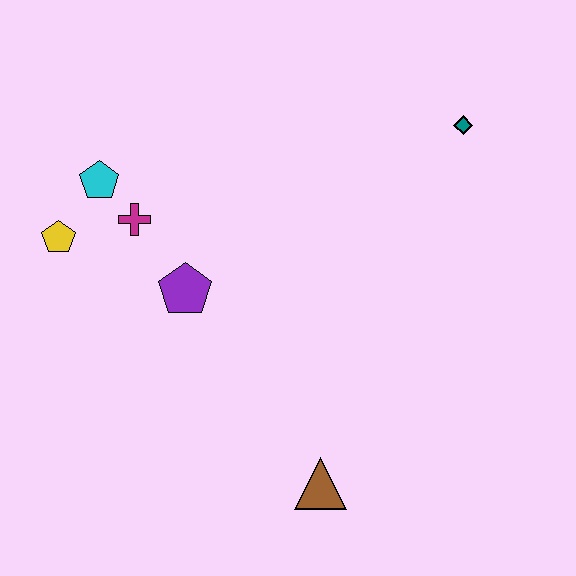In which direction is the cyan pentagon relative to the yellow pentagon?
The cyan pentagon is above the yellow pentagon.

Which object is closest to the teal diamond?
The purple pentagon is closest to the teal diamond.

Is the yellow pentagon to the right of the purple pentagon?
No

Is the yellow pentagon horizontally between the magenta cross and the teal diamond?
No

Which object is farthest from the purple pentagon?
The teal diamond is farthest from the purple pentagon.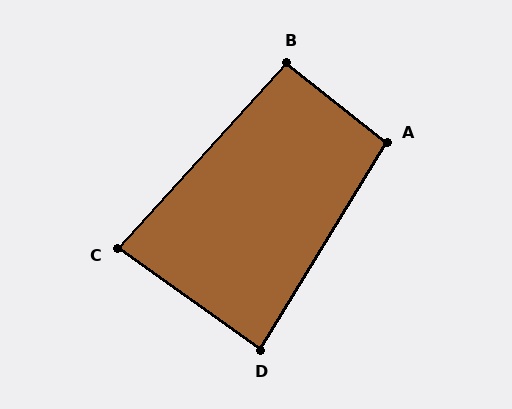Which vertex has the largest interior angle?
A, at approximately 97 degrees.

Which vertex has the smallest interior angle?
C, at approximately 83 degrees.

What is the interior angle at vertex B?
Approximately 94 degrees (approximately right).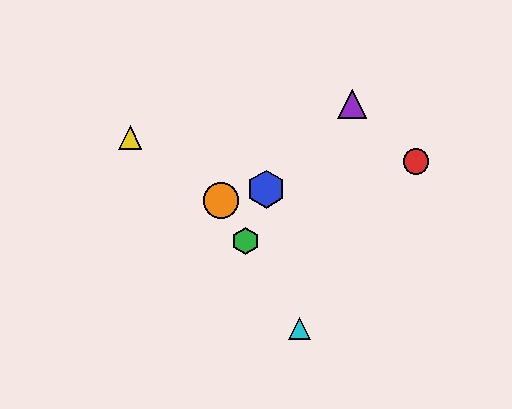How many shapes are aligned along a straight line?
3 shapes (the green hexagon, the orange circle, the cyan triangle) are aligned along a straight line.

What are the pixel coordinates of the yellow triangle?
The yellow triangle is at (130, 137).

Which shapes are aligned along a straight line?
The green hexagon, the orange circle, the cyan triangle are aligned along a straight line.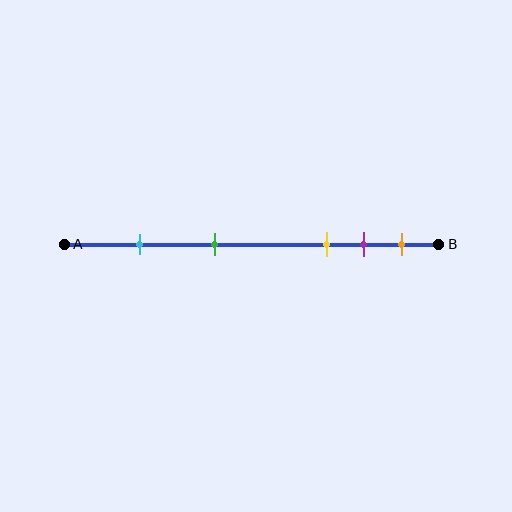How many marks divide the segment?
There are 5 marks dividing the segment.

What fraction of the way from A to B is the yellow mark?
The yellow mark is approximately 70% (0.7) of the way from A to B.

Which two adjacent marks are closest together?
The purple and orange marks are the closest adjacent pair.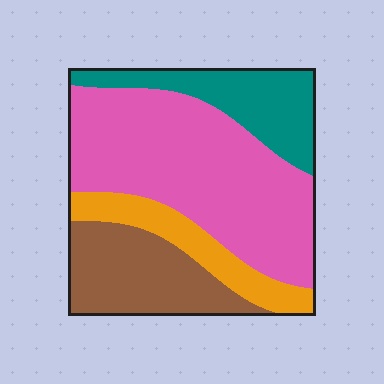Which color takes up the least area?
Orange, at roughly 15%.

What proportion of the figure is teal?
Teal covers roughly 20% of the figure.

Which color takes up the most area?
Pink, at roughly 50%.